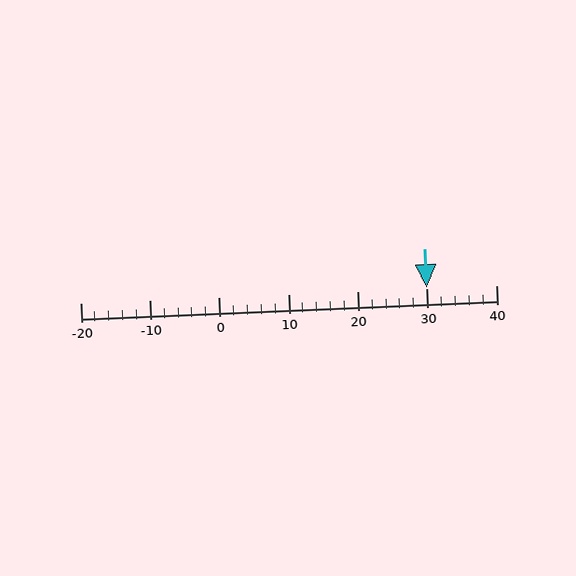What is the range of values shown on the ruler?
The ruler shows values from -20 to 40.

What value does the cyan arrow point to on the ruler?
The cyan arrow points to approximately 30.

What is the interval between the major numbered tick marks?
The major tick marks are spaced 10 units apart.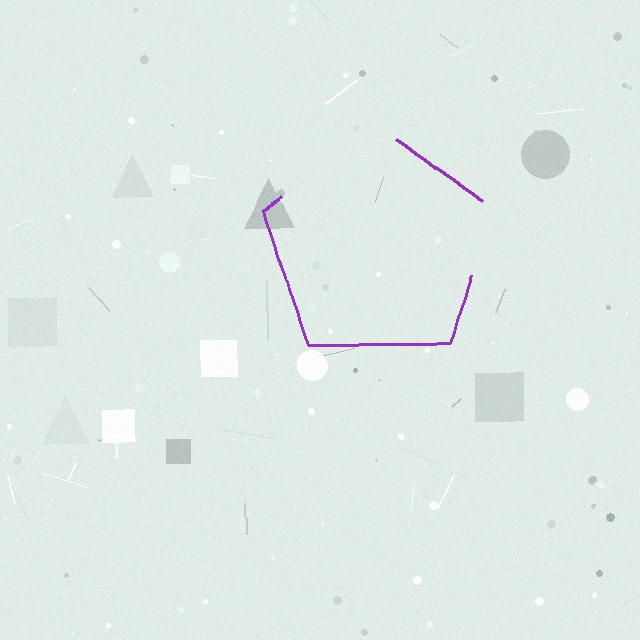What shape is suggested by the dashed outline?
The dashed outline suggests a pentagon.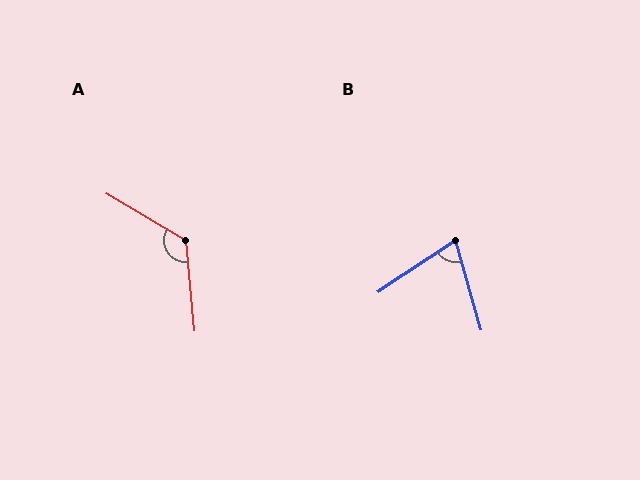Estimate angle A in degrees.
Approximately 126 degrees.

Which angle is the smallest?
B, at approximately 72 degrees.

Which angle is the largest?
A, at approximately 126 degrees.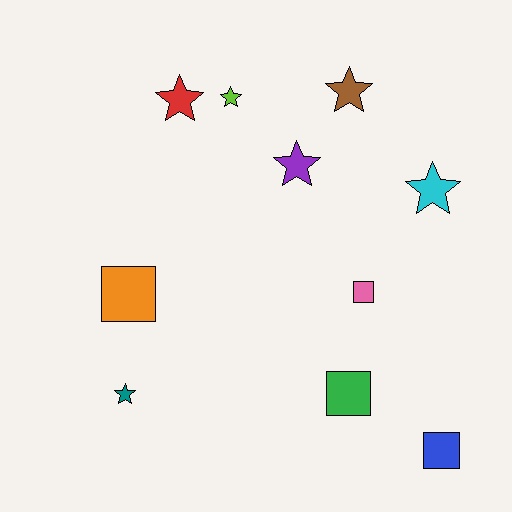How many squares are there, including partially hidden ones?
There are 4 squares.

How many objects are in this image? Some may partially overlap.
There are 10 objects.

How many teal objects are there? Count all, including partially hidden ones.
There is 1 teal object.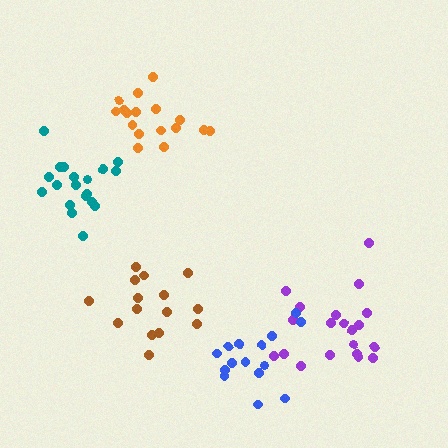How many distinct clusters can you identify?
There are 5 distinct clusters.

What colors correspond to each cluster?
The clusters are colored: orange, brown, purple, blue, teal.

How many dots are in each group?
Group 1: 17 dots, Group 2: 15 dots, Group 3: 20 dots, Group 4: 15 dots, Group 5: 19 dots (86 total).